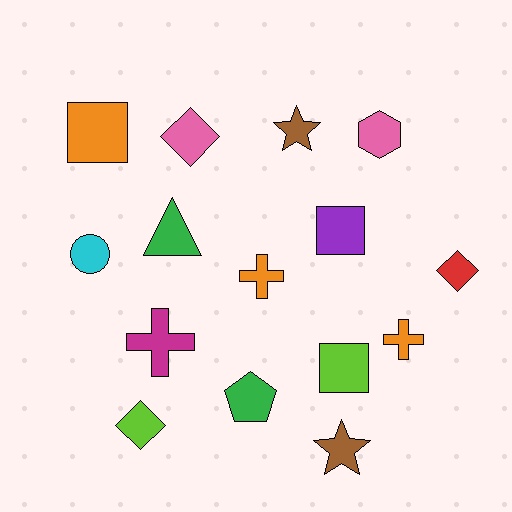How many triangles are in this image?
There is 1 triangle.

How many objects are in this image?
There are 15 objects.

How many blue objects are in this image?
There are no blue objects.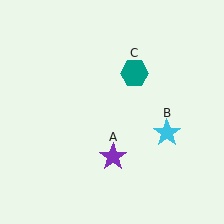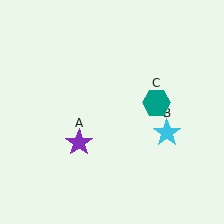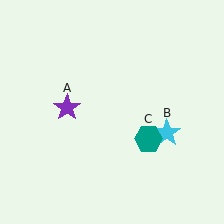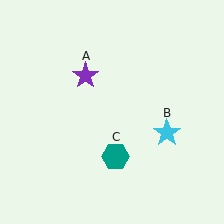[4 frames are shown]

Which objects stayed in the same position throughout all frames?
Cyan star (object B) remained stationary.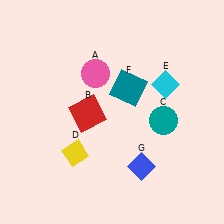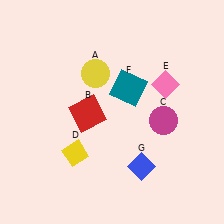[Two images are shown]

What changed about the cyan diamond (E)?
In Image 1, E is cyan. In Image 2, it changed to pink.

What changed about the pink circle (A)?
In Image 1, A is pink. In Image 2, it changed to yellow.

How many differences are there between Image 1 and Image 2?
There are 3 differences between the two images.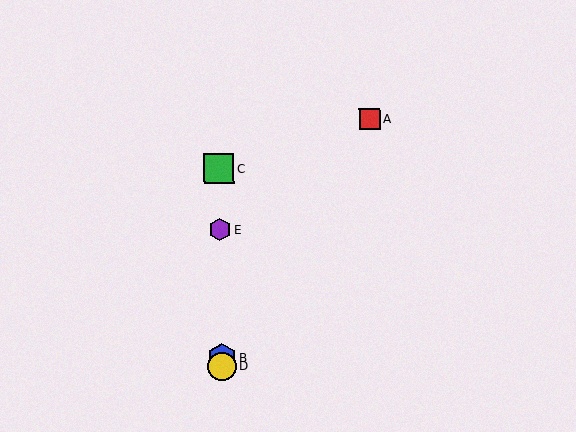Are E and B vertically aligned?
Yes, both are at x≈220.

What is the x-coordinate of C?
Object C is at x≈219.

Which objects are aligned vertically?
Objects B, C, D, E are aligned vertically.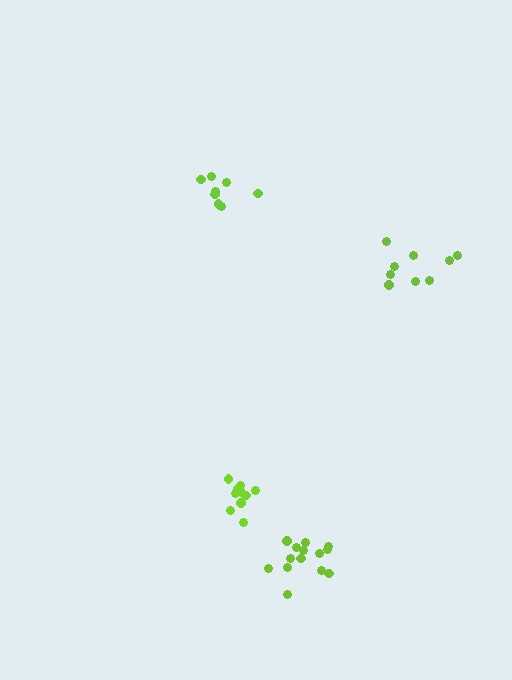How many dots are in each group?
Group 1: 10 dots, Group 2: 14 dots, Group 3: 8 dots, Group 4: 9 dots (41 total).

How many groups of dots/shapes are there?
There are 4 groups.